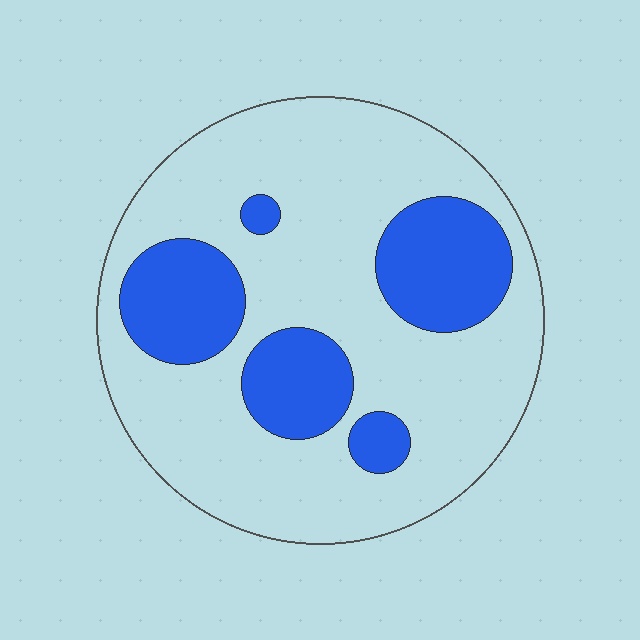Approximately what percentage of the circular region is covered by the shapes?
Approximately 25%.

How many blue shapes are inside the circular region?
5.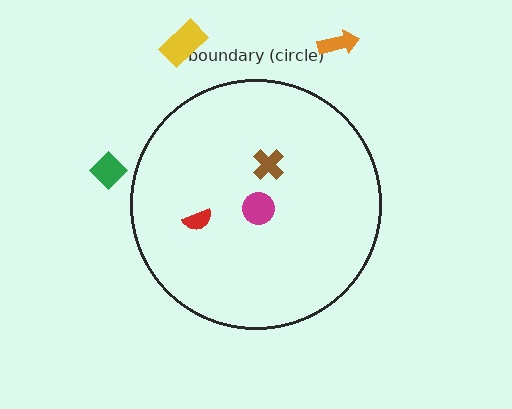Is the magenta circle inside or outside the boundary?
Inside.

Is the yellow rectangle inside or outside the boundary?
Outside.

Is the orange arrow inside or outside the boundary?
Outside.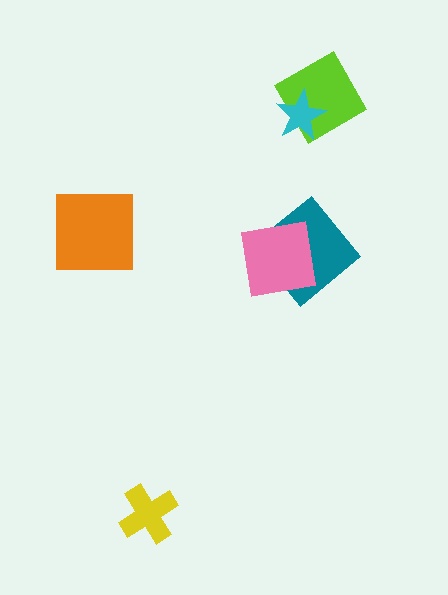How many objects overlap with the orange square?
0 objects overlap with the orange square.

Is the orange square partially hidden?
No, no other shape covers it.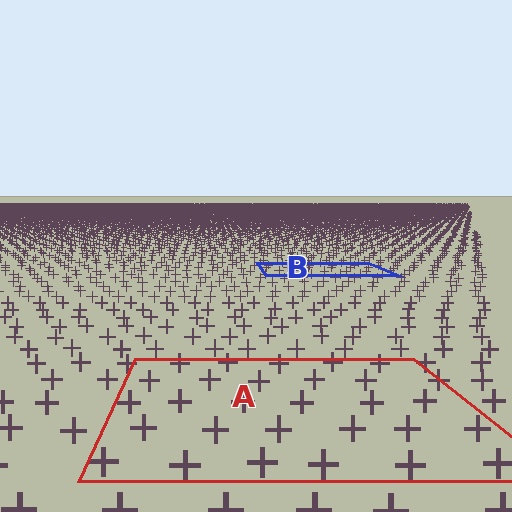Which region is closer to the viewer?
Region A is closer. The texture elements there are larger and more spread out.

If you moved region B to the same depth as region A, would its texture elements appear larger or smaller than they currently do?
They would appear larger. At a closer depth, the same texture elements are projected at a bigger on-screen size.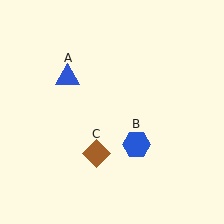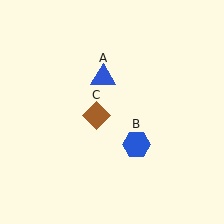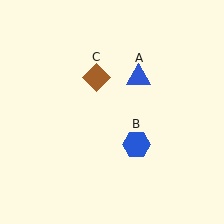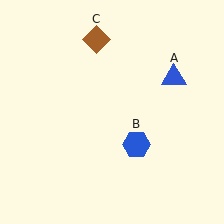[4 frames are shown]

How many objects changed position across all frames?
2 objects changed position: blue triangle (object A), brown diamond (object C).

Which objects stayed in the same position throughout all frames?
Blue hexagon (object B) remained stationary.